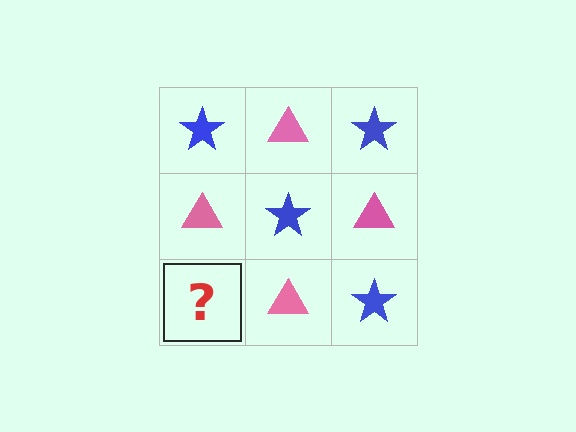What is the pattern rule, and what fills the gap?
The rule is that it alternates blue star and pink triangle in a checkerboard pattern. The gap should be filled with a blue star.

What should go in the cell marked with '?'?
The missing cell should contain a blue star.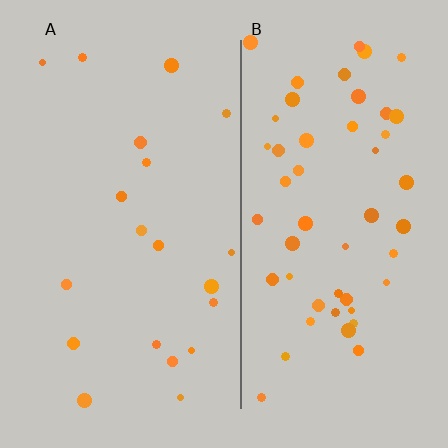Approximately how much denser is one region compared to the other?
Approximately 2.6× — region B over region A.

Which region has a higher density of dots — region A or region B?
B (the right).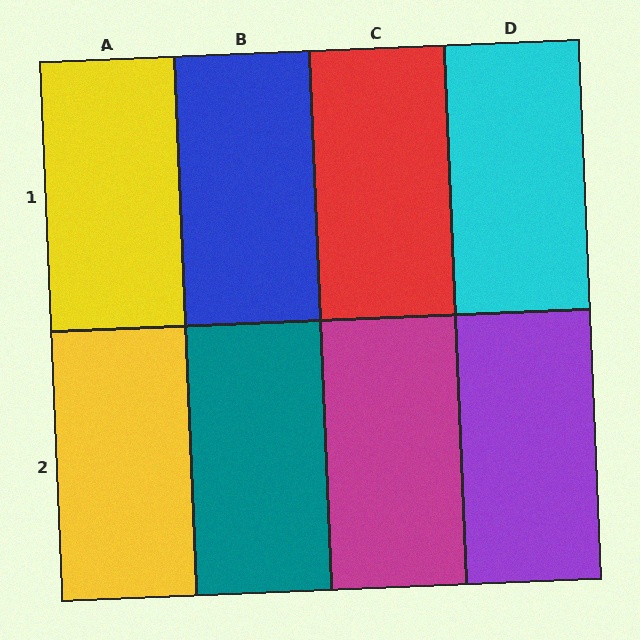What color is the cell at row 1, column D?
Cyan.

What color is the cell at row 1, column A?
Yellow.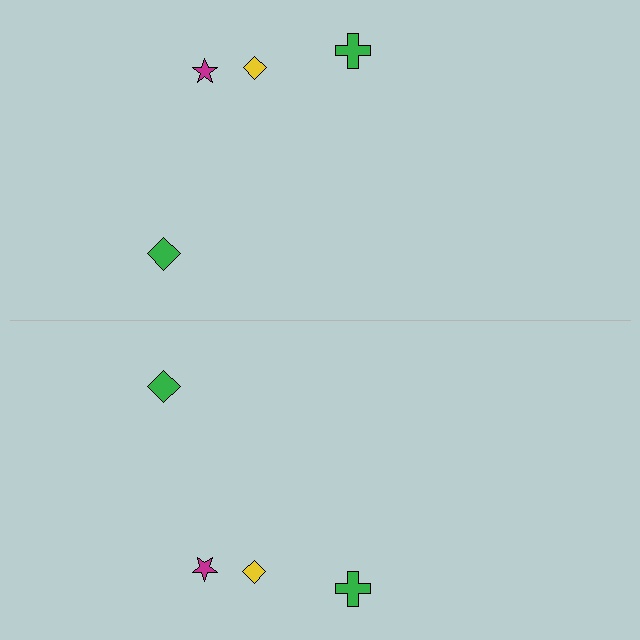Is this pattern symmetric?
Yes, this pattern has bilateral (reflection) symmetry.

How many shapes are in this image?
There are 8 shapes in this image.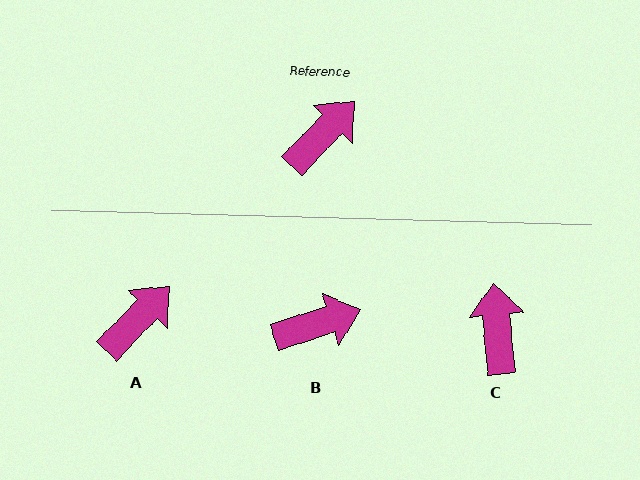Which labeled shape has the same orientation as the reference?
A.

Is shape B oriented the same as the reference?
No, it is off by about 28 degrees.